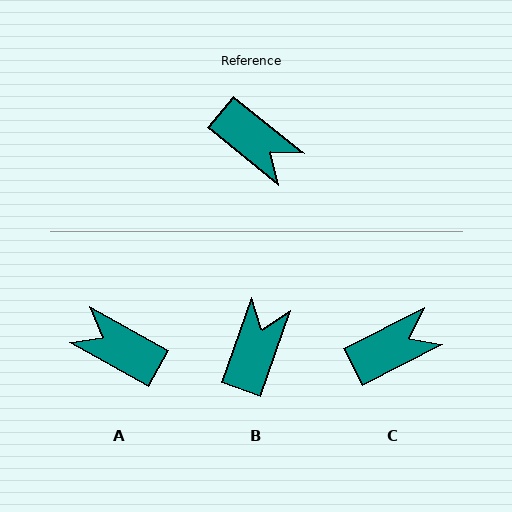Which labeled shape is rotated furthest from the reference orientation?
A, about 170 degrees away.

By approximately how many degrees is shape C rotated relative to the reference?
Approximately 66 degrees counter-clockwise.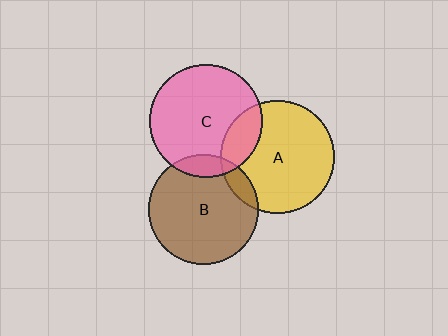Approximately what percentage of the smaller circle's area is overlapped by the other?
Approximately 20%.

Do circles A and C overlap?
Yes.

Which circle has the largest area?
Circle A (yellow).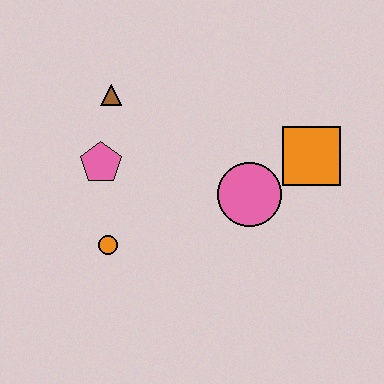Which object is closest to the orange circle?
The pink pentagon is closest to the orange circle.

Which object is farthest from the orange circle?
The orange square is farthest from the orange circle.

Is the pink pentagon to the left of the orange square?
Yes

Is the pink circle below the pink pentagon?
Yes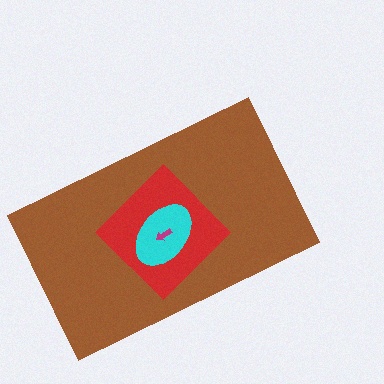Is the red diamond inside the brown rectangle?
Yes.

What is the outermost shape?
The brown rectangle.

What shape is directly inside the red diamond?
The cyan ellipse.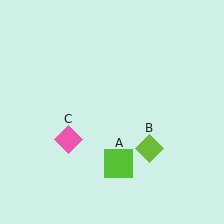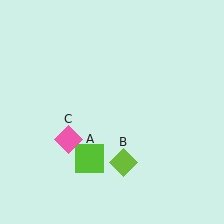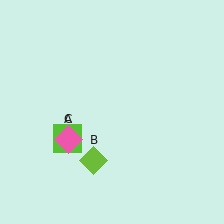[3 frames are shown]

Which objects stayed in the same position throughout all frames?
Pink diamond (object C) remained stationary.